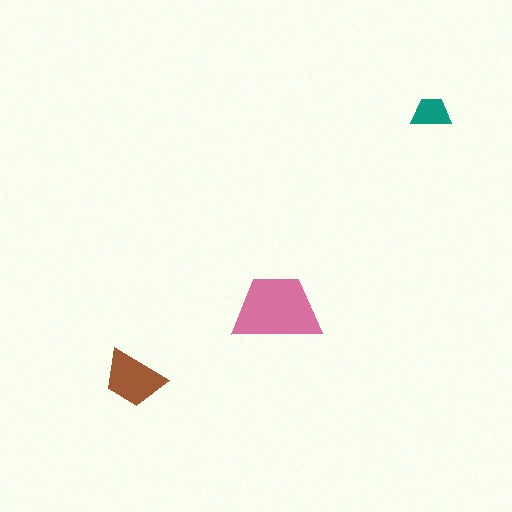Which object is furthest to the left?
The brown trapezoid is leftmost.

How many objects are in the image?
There are 3 objects in the image.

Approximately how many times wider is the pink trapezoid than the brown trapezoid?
About 1.5 times wider.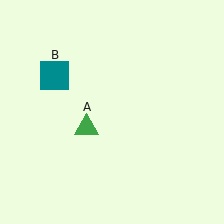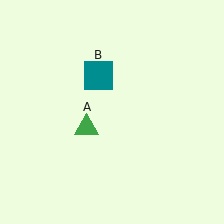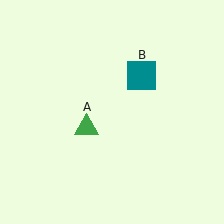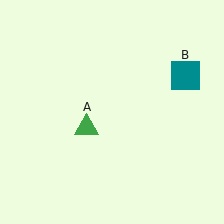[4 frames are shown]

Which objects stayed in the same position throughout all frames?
Green triangle (object A) remained stationary.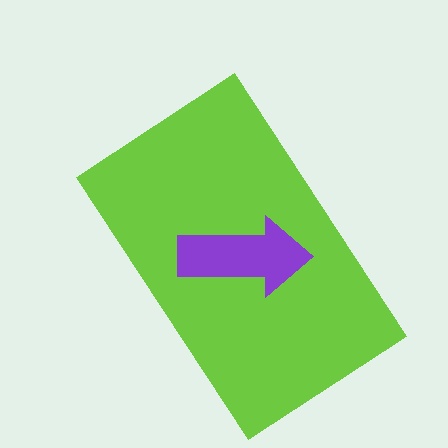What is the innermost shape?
The purple arrow.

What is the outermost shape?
The lime rectangle.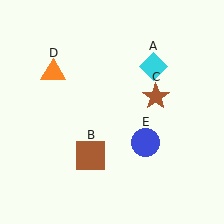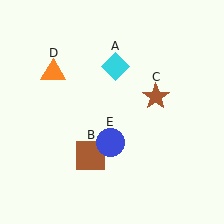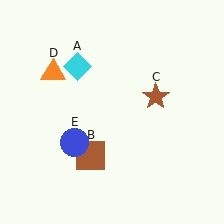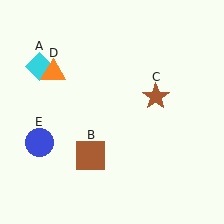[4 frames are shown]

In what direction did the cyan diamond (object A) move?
The cyan diamond (object A) moved left.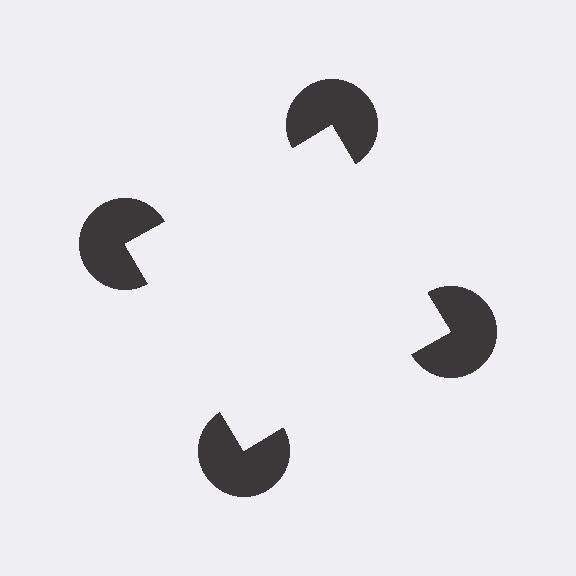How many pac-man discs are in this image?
There are 4 — one at each vertex of the illusory square.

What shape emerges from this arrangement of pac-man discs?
An illusory square — its edges are inferred from the aligned wedge cuts in the pac-man discs, not physically drawn.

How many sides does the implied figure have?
4 sides.